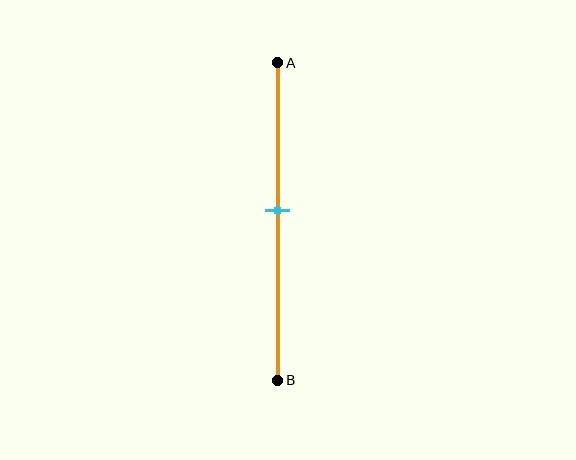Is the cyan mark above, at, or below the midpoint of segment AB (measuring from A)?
The cyan mark is above the midpoint of segment AB.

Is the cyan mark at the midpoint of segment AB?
No, the mark is at about 45% from A, not at the 50% midpoint.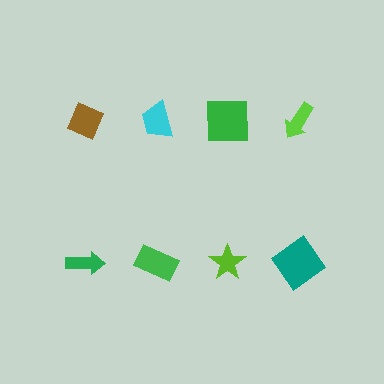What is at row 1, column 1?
A brown diamond.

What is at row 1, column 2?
A cyan trapezoid.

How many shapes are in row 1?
4 shapes.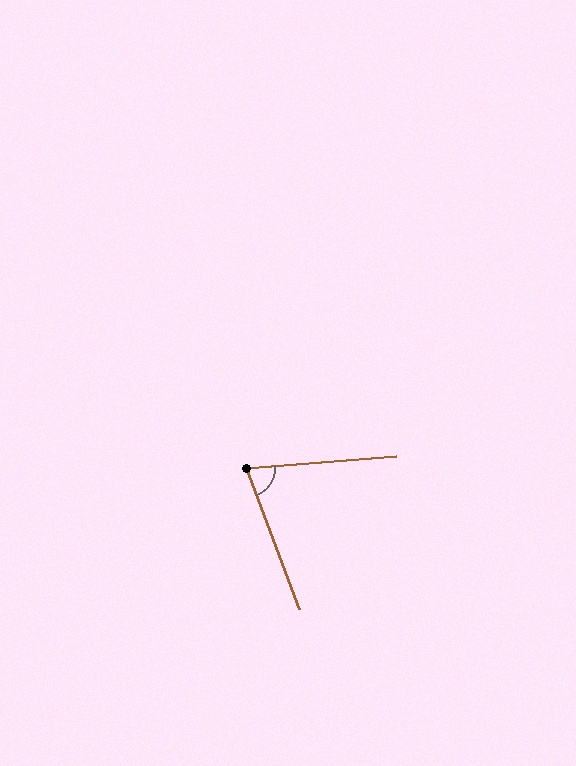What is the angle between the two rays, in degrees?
Approximately 74 degrees.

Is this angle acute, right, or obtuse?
It is acute.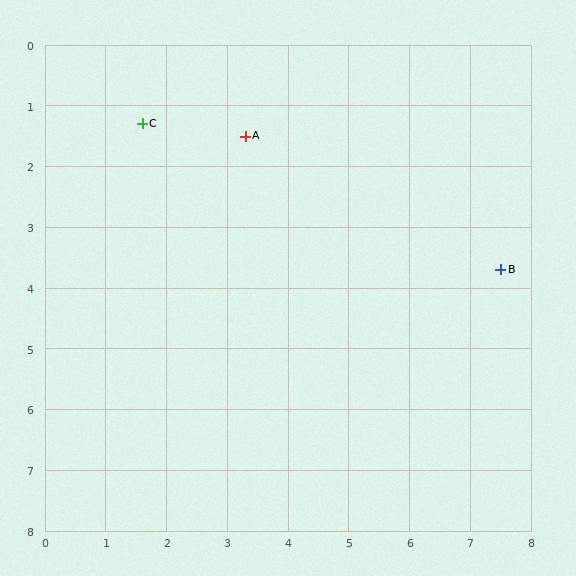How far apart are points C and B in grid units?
Points C and B are about 6.4 grid units apart.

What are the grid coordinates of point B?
Point B is at approximately (7.5, 3.7).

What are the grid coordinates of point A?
Point A is at approximately (3.3, 1.5).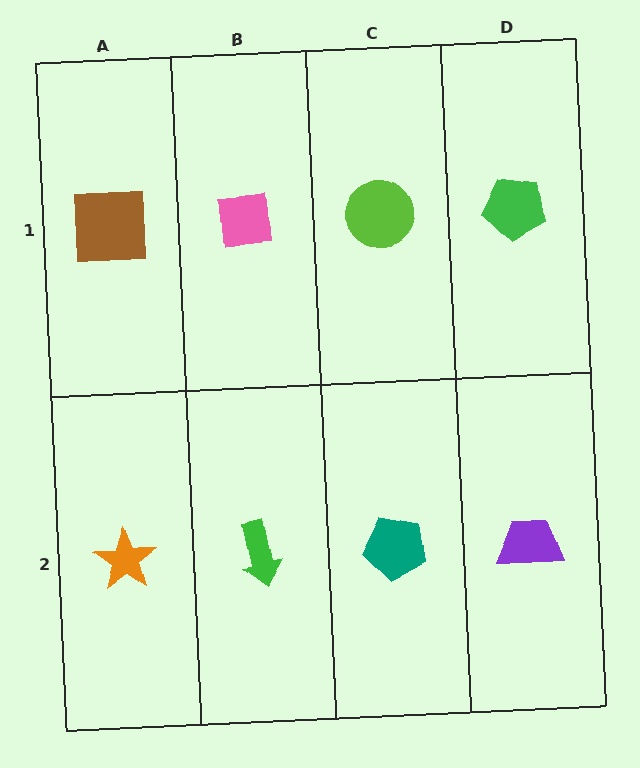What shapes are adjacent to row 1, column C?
A teal pentagon (row 2, column C), a pink square (row 1, column B), a green pentagon (row 1, column D).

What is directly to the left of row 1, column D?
A lime circle.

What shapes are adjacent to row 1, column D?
A purple trapezoid (row 2, column D), a lime circle (row 1, column C).